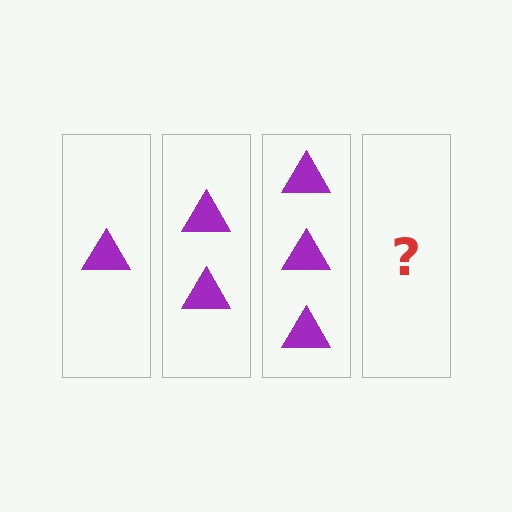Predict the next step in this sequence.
The next step is 4 triangles.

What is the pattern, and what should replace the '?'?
The pattern is that each step adds one more triangle. The '?' should be 4 triangles.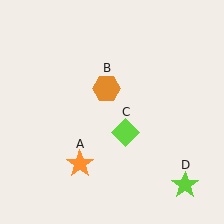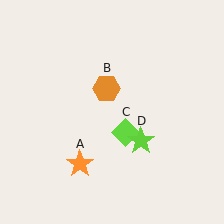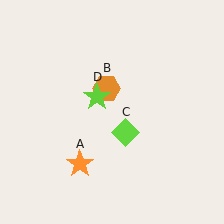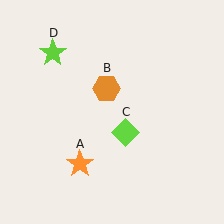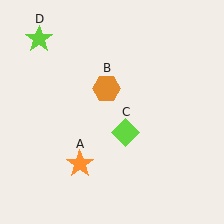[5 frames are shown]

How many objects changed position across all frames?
1 object changed position: lime star (object D).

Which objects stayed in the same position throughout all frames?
Orange star (object A) and orange hexagon (object B) and lime diamond (object C) remained stationary.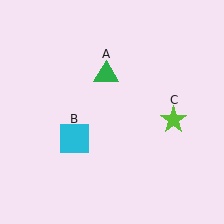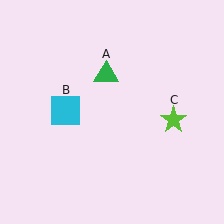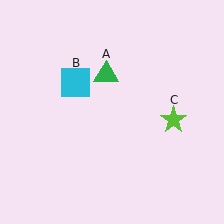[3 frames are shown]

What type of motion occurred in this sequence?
The cyan square (object B) rotated clockwise around the center of the scene.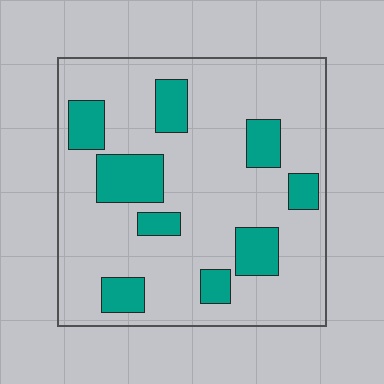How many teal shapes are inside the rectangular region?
9.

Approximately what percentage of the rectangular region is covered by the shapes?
Approximately 20%.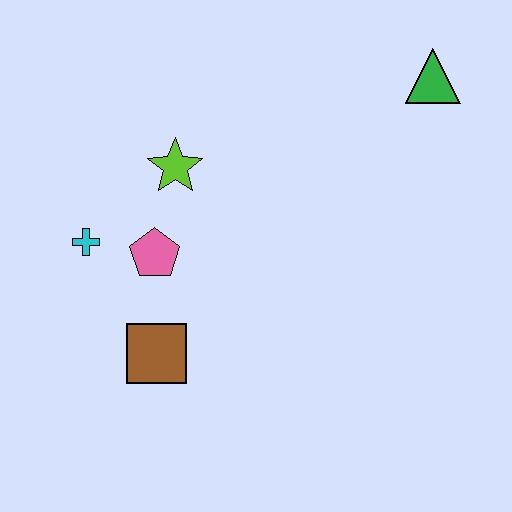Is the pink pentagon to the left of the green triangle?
Yes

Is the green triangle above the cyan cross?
Yes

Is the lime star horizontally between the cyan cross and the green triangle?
Yes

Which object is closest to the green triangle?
The lime star is closest to the green triangle.